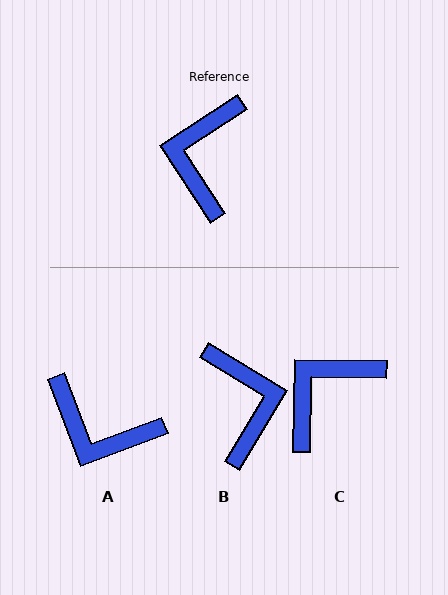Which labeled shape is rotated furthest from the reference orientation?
B, about 154 degrees away.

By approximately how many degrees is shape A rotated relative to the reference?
Approximately 78 degrees counter-clockwise.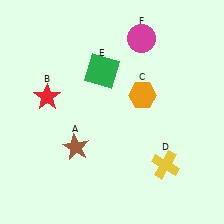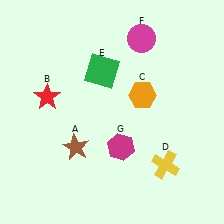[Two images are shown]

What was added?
A magenta hexagon (G) was added in Image 2.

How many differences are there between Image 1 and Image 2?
There is 1 difference between the two images.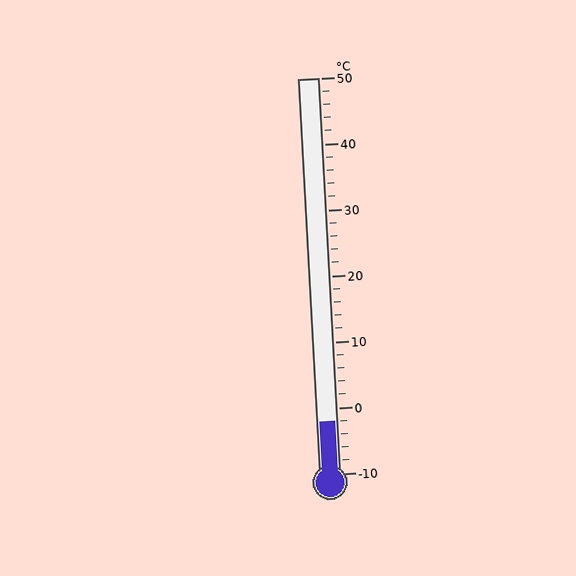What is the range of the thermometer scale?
The thermometer scale ranges from -10°C to 50°C.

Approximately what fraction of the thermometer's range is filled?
The thermometer is filled to approximately 15% of its range.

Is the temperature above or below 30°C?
The temperature is below 30°C.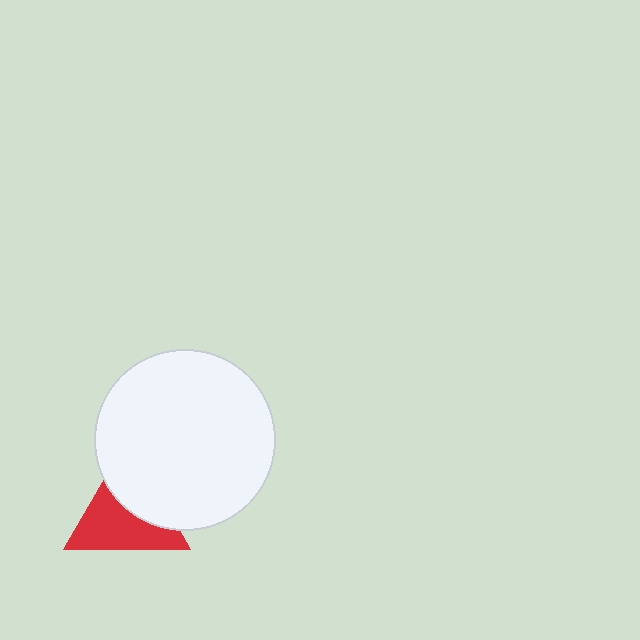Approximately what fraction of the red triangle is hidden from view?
Roughly 42% of the red triangle is hidden behind the white circle.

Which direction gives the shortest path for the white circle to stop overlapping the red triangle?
Moving toward the upper-right gives the shortest separation.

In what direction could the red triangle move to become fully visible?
The red triangle could move toward the lower-left. That would shift it out from behind the white circle entirely.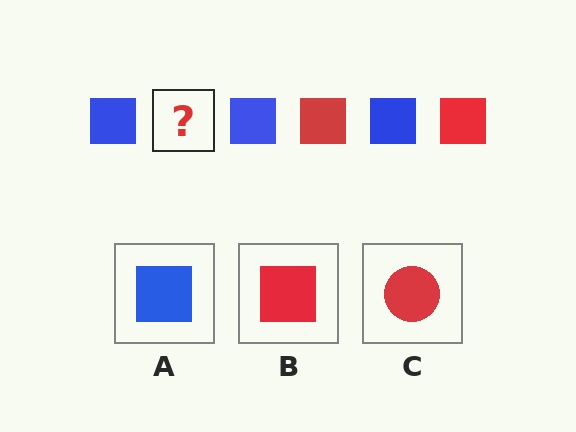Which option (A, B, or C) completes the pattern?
B.